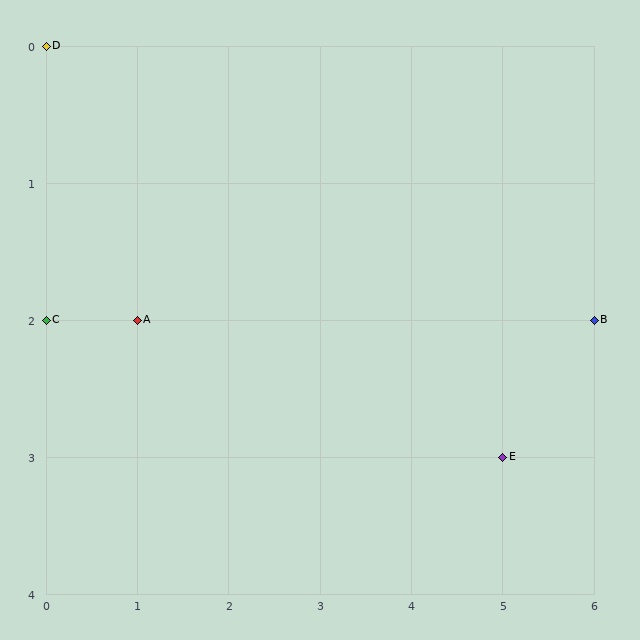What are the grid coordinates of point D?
Point D is at grid coordinates (0, 0).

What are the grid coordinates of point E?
Point E is at grid coordinates (5, 3).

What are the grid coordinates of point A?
Point A is at grid coordinates (1, 2).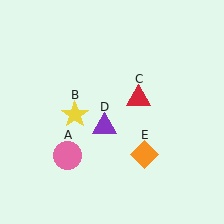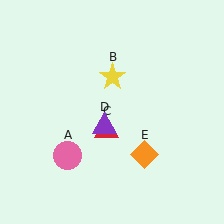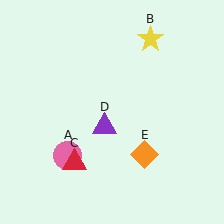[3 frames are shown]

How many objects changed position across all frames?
2 objects changed position: yellow star (object B), red triangle (object C).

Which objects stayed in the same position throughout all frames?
Pink circle (object A) and purple triangle (object D) and orange diamond (object E) remained stationary.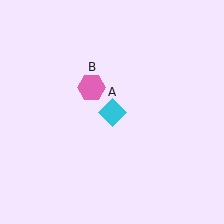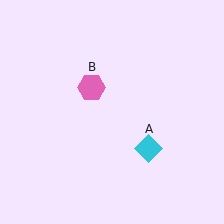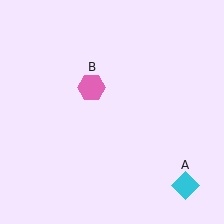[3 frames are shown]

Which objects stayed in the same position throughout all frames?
Pink hexagon (object B) remained stationary.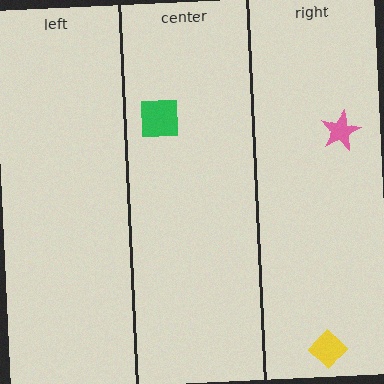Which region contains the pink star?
The right region.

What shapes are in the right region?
The yellow diamond, the pink star.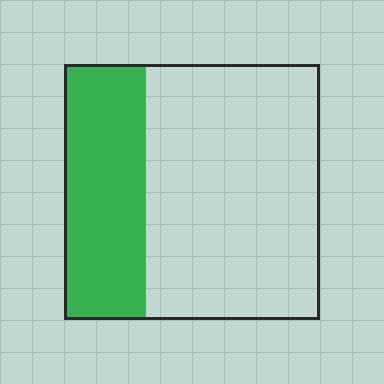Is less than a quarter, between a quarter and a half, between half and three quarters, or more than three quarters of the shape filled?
Between a quarter and a half.